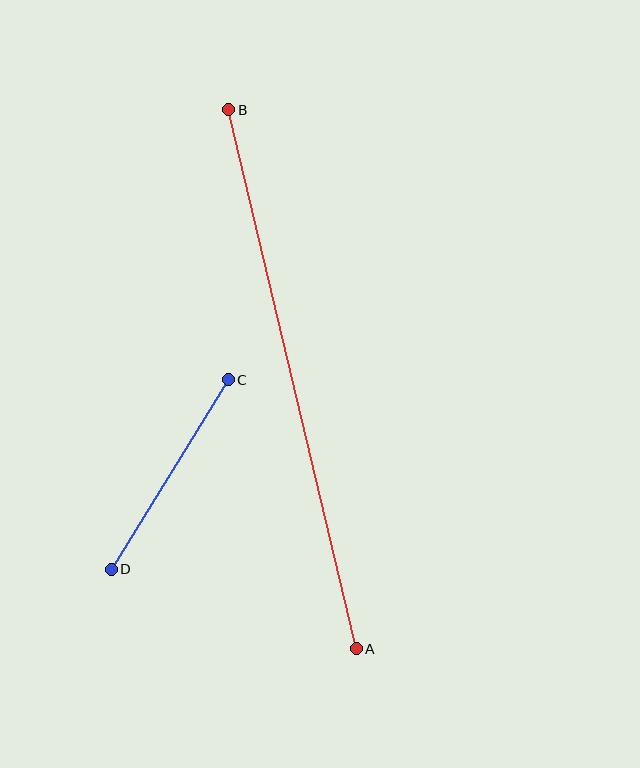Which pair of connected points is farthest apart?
Points A and B are farthest apart.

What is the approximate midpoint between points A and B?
The midpoint is at approximately (293, 379) pixels.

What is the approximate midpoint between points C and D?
The midpoint is at approximately (170, 475) pixels.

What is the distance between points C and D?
The distance is approximately 223 pixels.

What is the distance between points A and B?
The distance is approximately 554 pixels.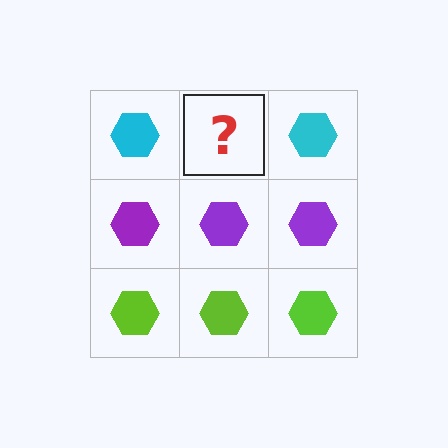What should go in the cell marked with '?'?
The missing cell should contain a cyan hexagon.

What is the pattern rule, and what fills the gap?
The rule is that each row has a consistent color. The gap should be filled with a cyan hexagon.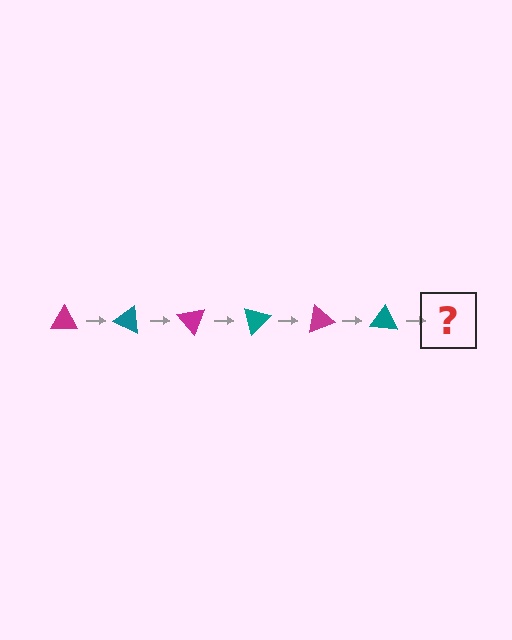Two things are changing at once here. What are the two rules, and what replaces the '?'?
The two rules are that it rotates 25 degrees each step and the color cycles through magenta and teal. The '?' should be a magenta triangle, rotated 150 degrees from the start.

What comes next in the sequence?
The next element should be a magenta triangle, rotated 150 degrees from the start.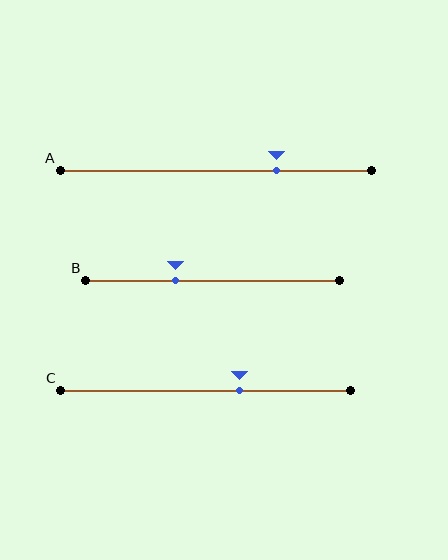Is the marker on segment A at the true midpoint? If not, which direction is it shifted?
No, the marker on segment A is shifted to the right by about 20% of the segment length.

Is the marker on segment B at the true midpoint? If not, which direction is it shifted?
No, the marker on segment B is shifted to the left by about 15% of the segment length.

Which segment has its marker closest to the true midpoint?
Segment C has its marker closest to the true midpoint.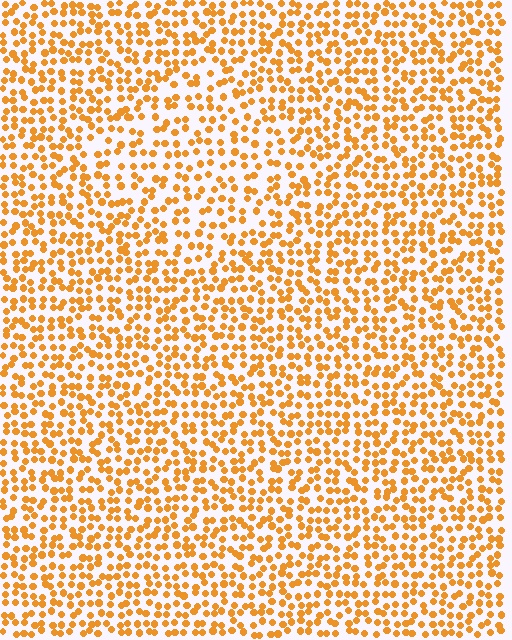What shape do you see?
I see a diamond.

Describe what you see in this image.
The image contains small orange elements arranged at two different densities. A diamond-shaped region is visible where the elements are less densely packed than the surrounding area.